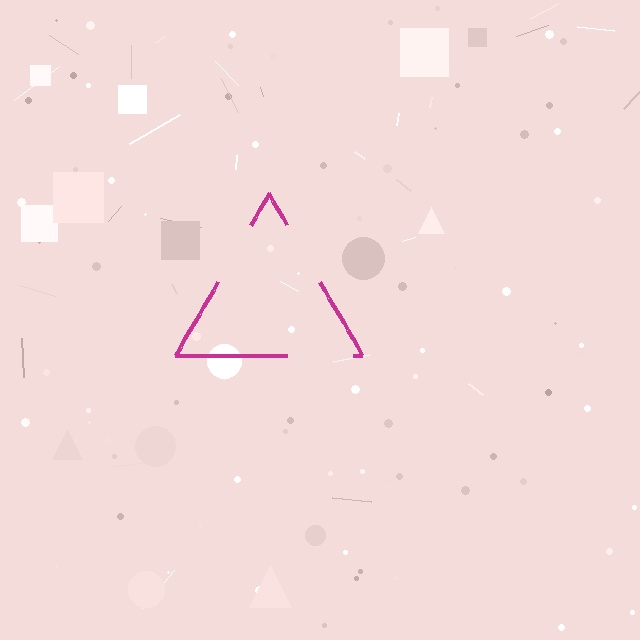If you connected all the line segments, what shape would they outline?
They would outline a triangle.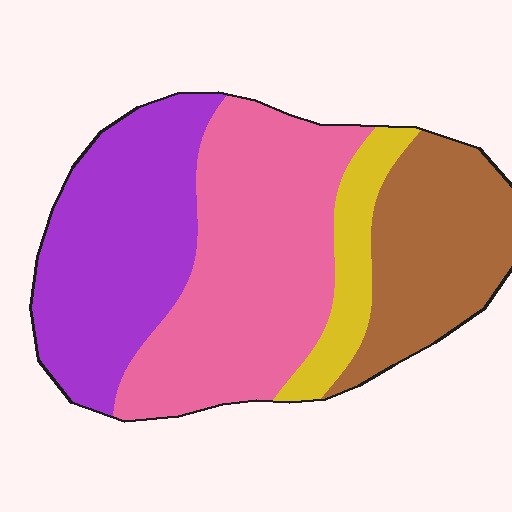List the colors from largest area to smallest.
From largest to smallest: pink, purple, brown, yellow.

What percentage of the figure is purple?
Purple takes up about one third (1/3) of the figure.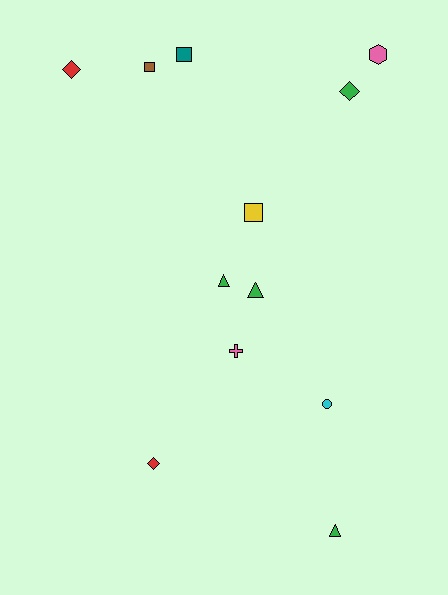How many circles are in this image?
There is 1 circle.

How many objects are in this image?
There are 12 objects.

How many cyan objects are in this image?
There is 1 cyan object.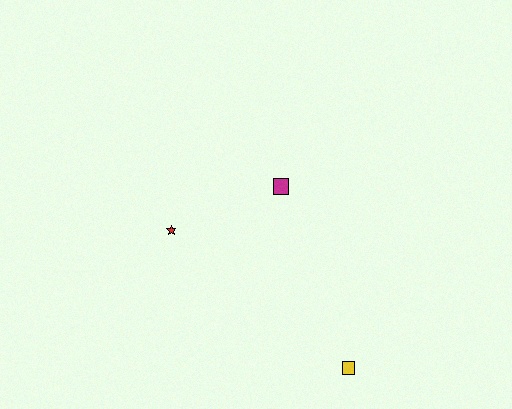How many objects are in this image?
There are 3 objects.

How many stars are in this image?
There is 1 star.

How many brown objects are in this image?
There are no brown objects.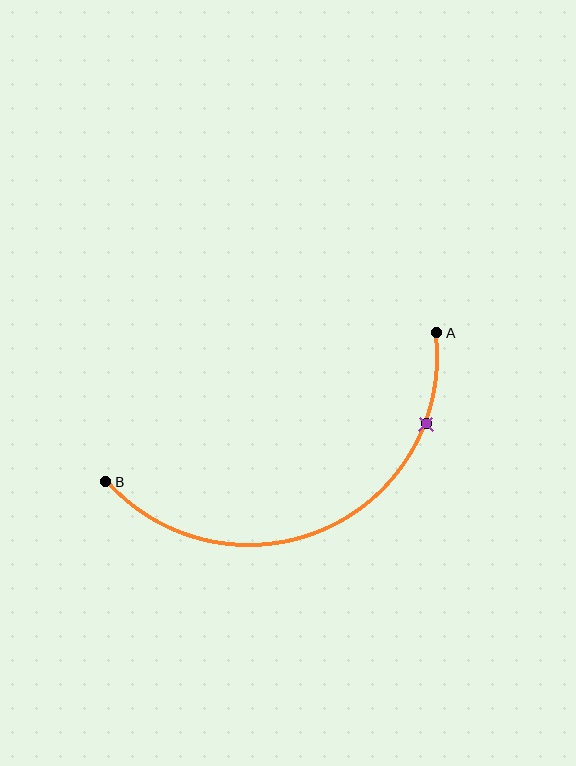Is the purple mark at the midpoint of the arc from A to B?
No. The purple mark lies on the arc but is closer to endpoint A. The arc midpoint would be at the point on the curve equidistant along the arc from both A and B.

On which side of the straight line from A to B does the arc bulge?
The arc bulges below the straight line connecting A and B.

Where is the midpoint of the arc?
The arc midpoint is the point on the curve farthest from the straight line joining A and B. It sits below that line.